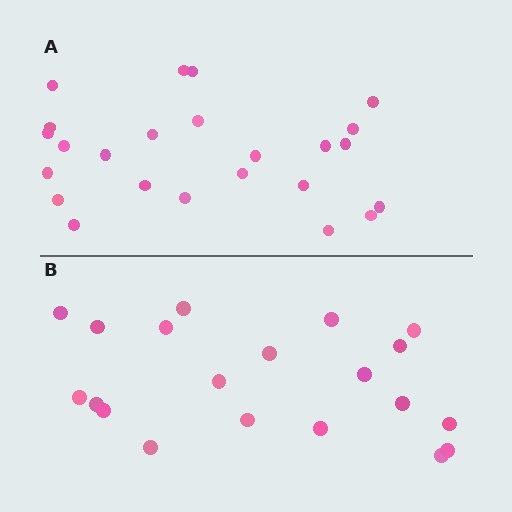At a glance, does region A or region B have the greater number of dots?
Region A (the top region) has more dots.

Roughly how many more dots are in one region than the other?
Region A has about 4 more dots than region B.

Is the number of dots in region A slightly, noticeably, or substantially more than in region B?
Region A has only slightly more — the two regions are fairly close. The ratio is roughly 1.2 to 1.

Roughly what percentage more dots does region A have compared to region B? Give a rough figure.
About 20% more.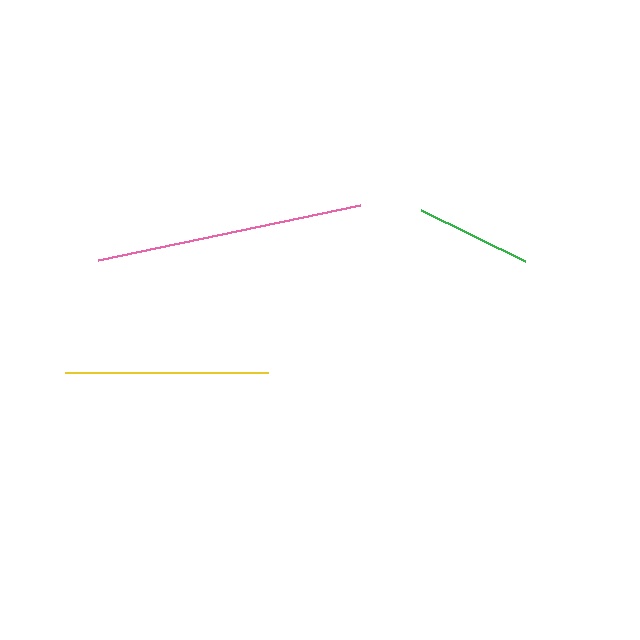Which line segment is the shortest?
The green line is the shortest at approximately 116 pixels.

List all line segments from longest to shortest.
From longest to shortest: pink, yellow, green.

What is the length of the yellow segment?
The yellow segment is approximately 204 pixels long.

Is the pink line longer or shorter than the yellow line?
The pink line is longer than the yellow line.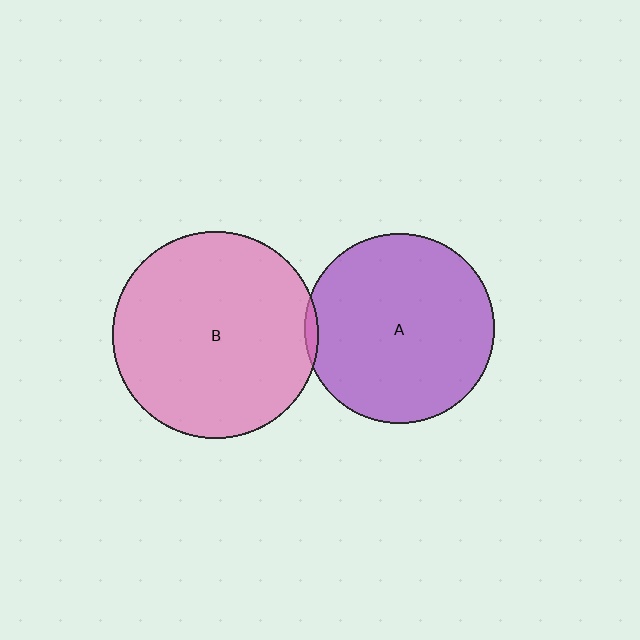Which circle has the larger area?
Circle B (pink).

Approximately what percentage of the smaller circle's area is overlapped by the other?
Approximately 5%.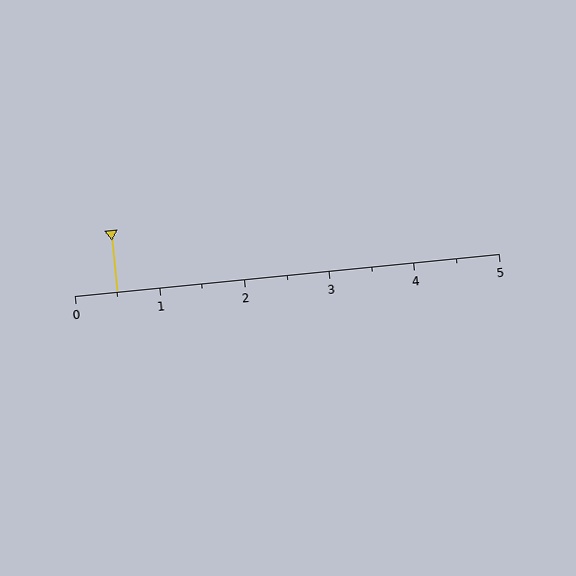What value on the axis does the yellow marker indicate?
The marker indicates approximately 0.5.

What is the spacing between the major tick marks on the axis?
The major ticks are spaced 1 apart.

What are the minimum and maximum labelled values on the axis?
The axis runs from 0 to 5.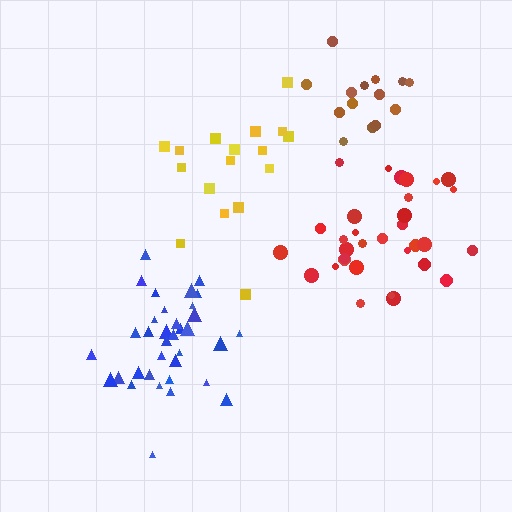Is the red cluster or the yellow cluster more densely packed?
Red.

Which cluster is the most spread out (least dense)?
Yellow.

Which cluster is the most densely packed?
Brown.